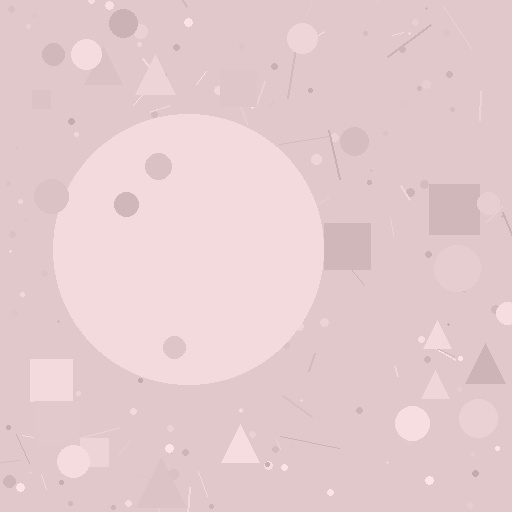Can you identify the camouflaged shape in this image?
The camouflaged shape is a circle.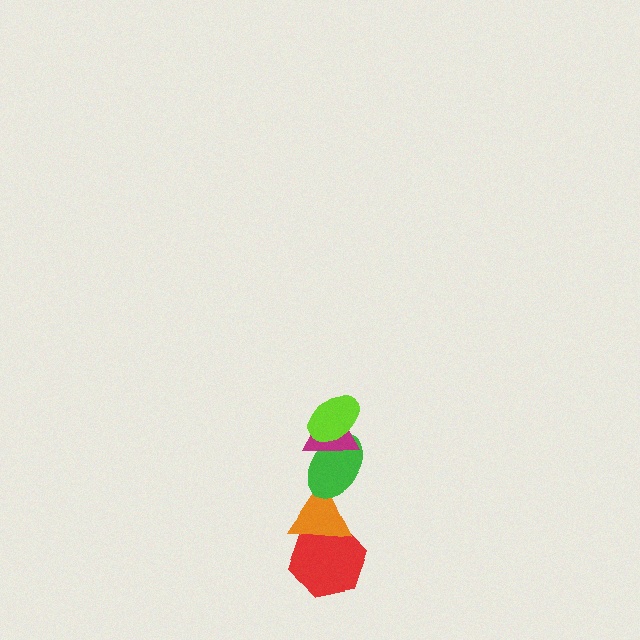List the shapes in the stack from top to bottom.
From top to bottom: the lime ellipse, the magenta triangle, the green ellipse, the orange triangle, the red hexagon.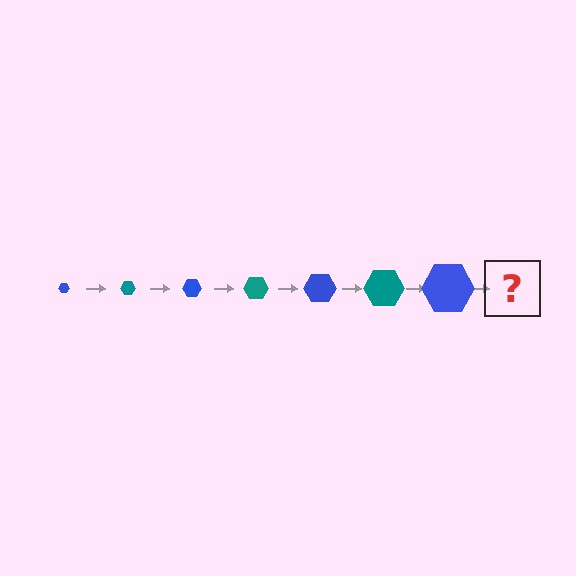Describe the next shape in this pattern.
It should be a teal hexagon, larger than the previous one.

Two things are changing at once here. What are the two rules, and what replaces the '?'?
The two rules are that the hexagon grows larger each step and the color cycles through blue and teal. The '?' should be a teal hexagon, larger than the previous one.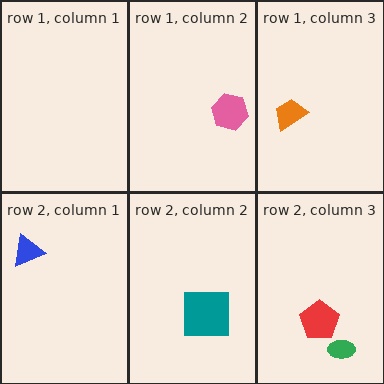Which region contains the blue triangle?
The row 2, column 1 region.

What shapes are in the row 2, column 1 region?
The blue triangle.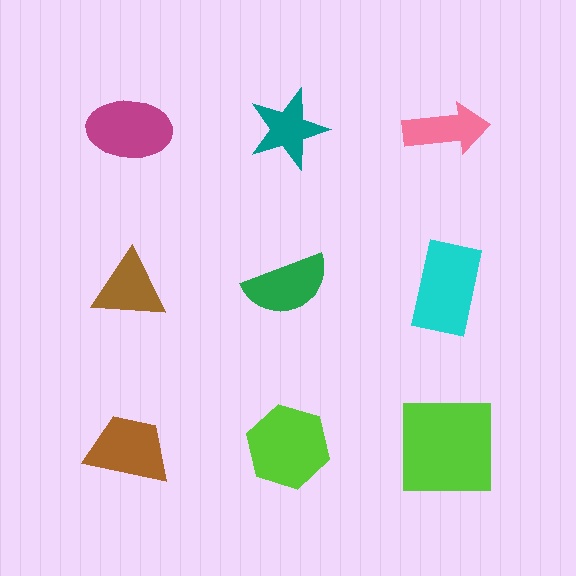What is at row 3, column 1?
A brown trapezoid.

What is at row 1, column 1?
A magenta ellipse.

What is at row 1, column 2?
A teal star.